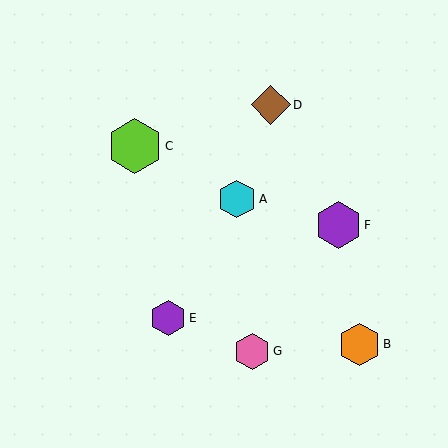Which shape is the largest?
The lime hexagon (labeled C) is the largest.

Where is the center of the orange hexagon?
The center of the orange hexagon is at (359, 344).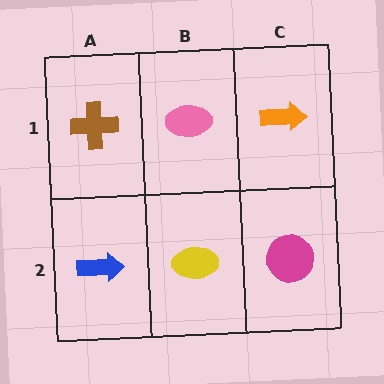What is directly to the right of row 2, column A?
A yellow ellipse.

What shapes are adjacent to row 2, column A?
A brown cross (row 1, column A), a yellow ellipse (row 2, column B).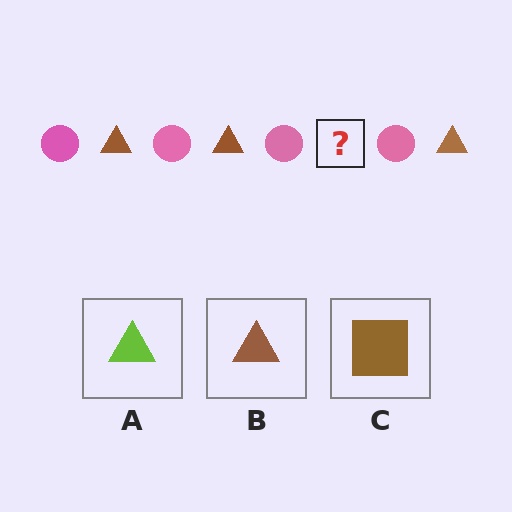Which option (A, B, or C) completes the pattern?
B.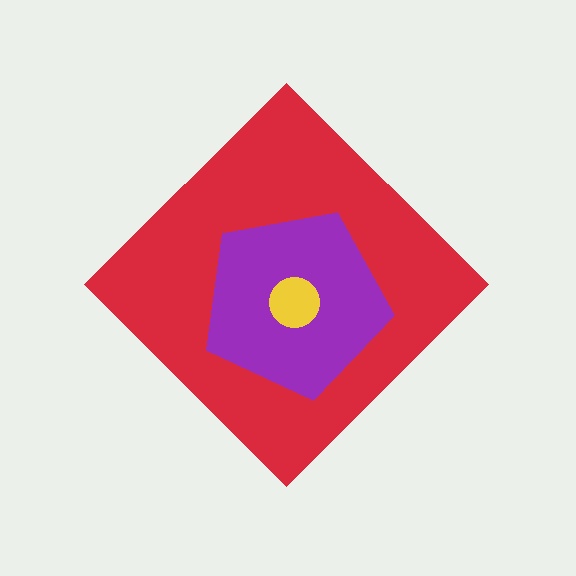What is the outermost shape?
The red diamond.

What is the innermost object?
The yellow circle.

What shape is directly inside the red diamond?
The purple pentagon.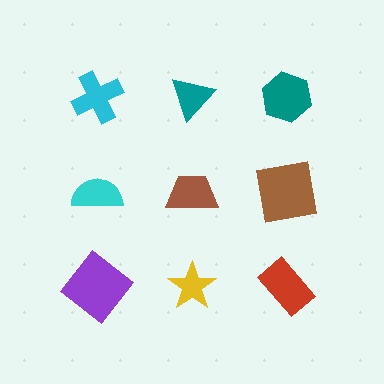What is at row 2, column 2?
A brown trapezoid.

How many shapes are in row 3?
3 shapes.